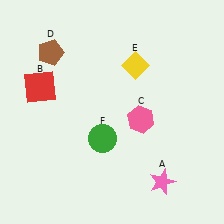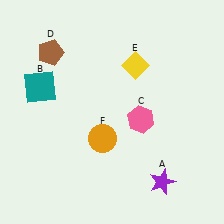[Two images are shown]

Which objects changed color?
A changed from pink to purple. B changed from red to teal. F changed from green to orange.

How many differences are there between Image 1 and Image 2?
There are 3 differences between the two images.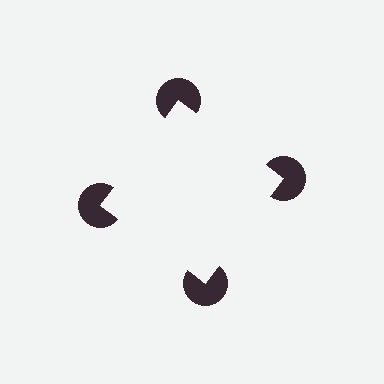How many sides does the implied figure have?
4 sides.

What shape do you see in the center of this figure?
An illusory square — its edges are inferred from the aligned wedge cuts in the pac-man discs, not physically drawn.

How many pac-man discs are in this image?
There are 4 — one at each vertex of the illusory square.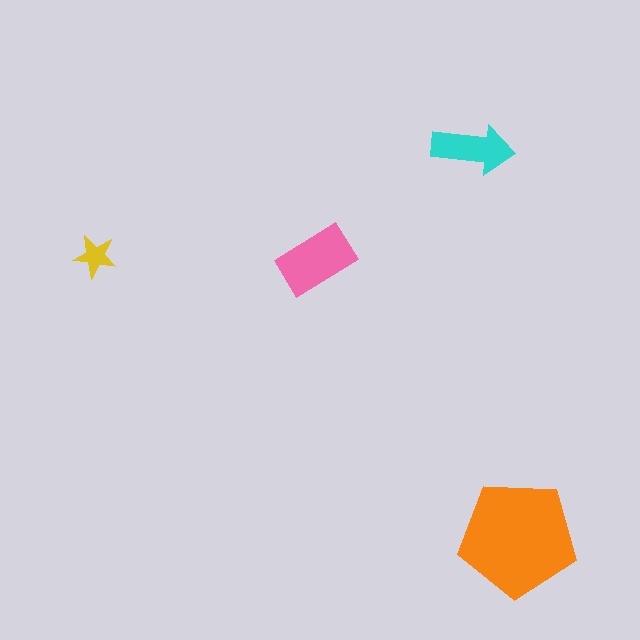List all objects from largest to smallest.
The orange pentagon, the pink rectangle, the cyan arrow, the yellow star.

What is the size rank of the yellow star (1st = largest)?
4th.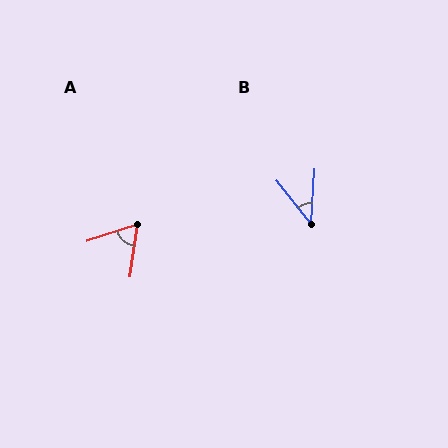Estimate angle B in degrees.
Approximately 43 degrees.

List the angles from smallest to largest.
B (43°), A (64°).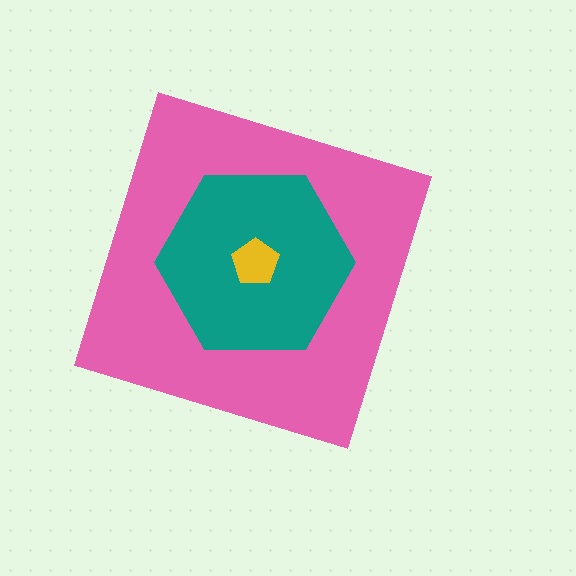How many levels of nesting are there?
3.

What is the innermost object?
The yellow pentagon.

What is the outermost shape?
The pink diamond.